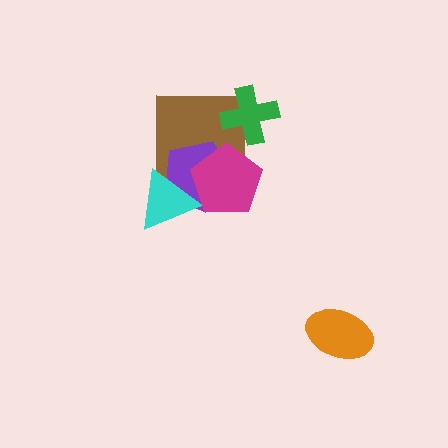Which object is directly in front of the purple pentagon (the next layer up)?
The cyan triangle is directly in front of the purple pentagon.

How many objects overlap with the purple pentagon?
3 objects overlap with the purple pentagon.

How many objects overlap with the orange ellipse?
0 objects overlap with the orange ellipse.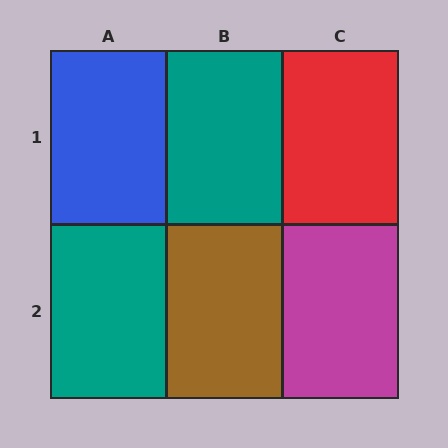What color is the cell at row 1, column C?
Red.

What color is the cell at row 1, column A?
Blue.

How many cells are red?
1 cell is red.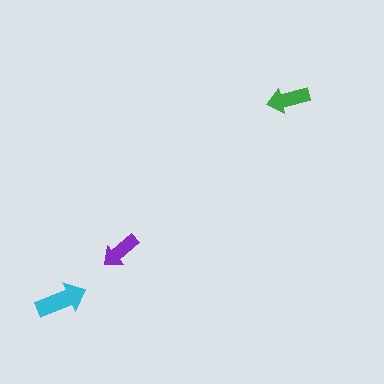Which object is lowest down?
The cyan arrow is bottommost.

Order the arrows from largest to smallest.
the cyan one, the green one, the purple one.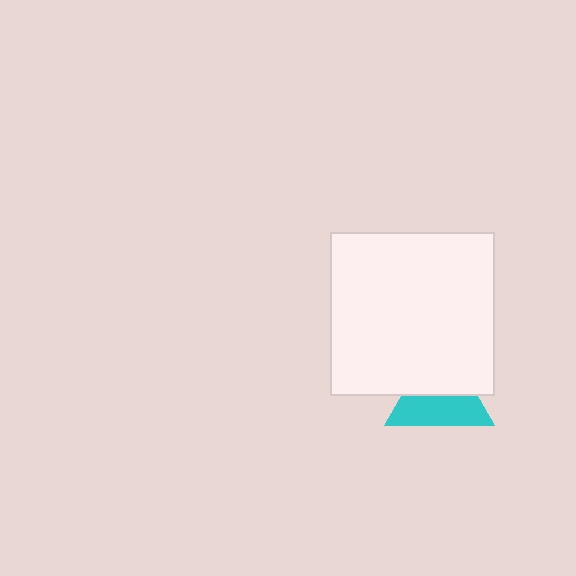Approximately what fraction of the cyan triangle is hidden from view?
Roughly 47% of the cyan triangle is hidden behind the white square.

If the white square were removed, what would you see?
You would see the complete cyan triangle.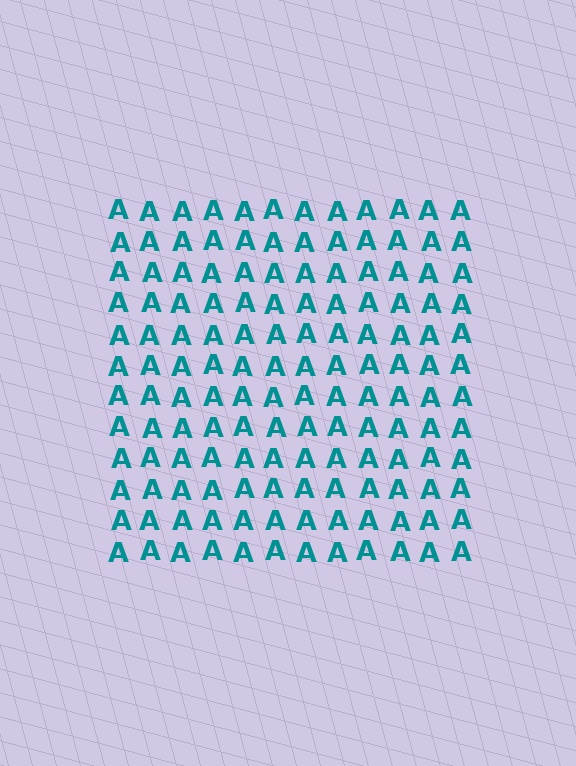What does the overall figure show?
The overall figure shows a square.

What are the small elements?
The small elements are letter A's.